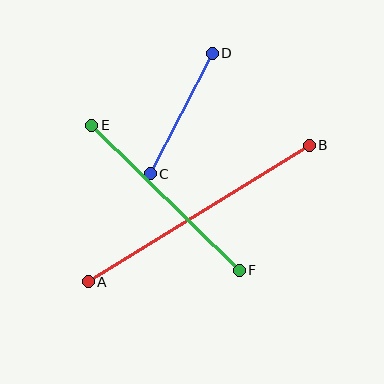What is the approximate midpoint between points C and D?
The midpoint is at approximately (181, 113) pixels.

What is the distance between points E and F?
The distance is approximately 207 pixels.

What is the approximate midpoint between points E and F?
The midpoint is at approximately (166, 198) pixels.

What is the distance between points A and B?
The distance is approximately 260 pixels.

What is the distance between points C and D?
The distance is approximately 135 pixels.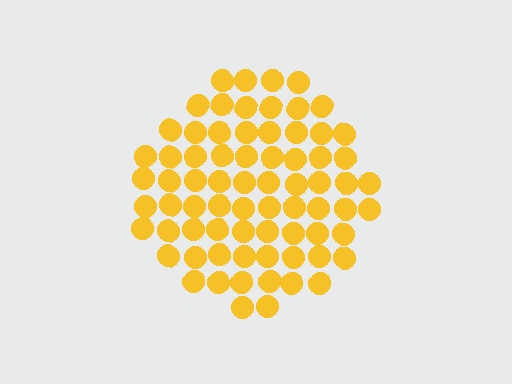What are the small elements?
The small elements are circles.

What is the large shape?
The large shape is a circle.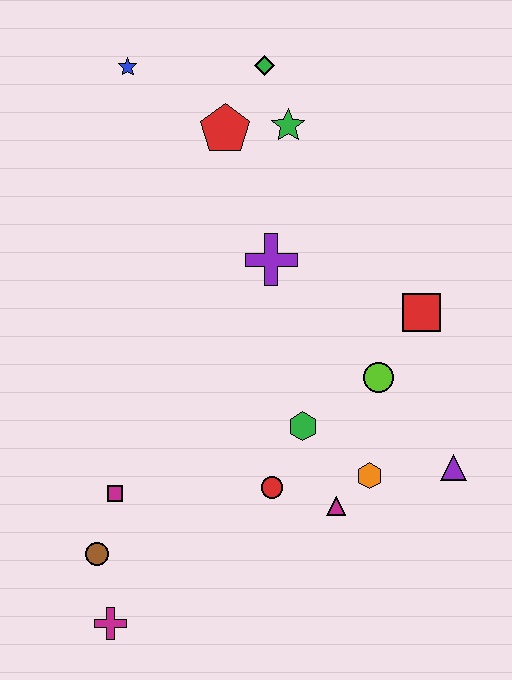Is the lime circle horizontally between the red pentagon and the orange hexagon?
No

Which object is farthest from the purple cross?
The magenta cross is farthest from the purple cross.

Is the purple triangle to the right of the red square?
Yes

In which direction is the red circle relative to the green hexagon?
The red circle is below the green hexagon.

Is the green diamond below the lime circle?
No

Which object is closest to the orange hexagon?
The magenta triangle is closest to the orange hexagon.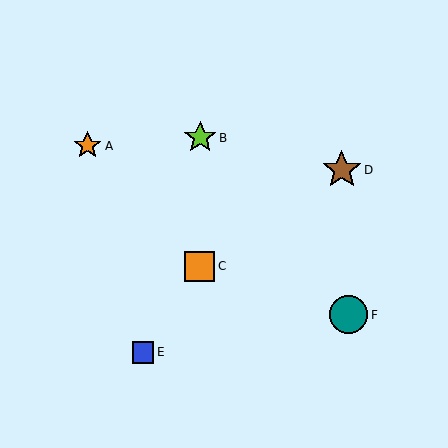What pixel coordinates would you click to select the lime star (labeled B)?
Click at (200, 138) to select the lime star B.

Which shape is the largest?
The brown star (labeled D) is the largest.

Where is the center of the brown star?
The center of the brown star is at (342, 170).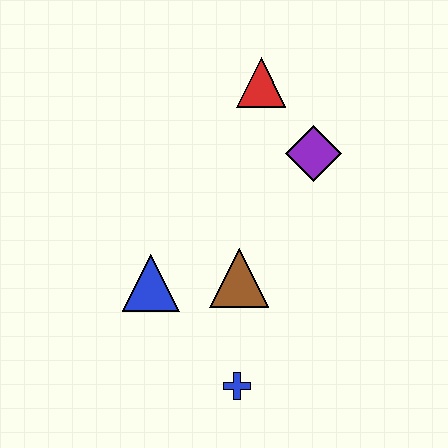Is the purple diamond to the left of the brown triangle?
No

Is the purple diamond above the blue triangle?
Yes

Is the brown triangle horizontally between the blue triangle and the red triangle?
Yes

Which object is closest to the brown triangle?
The blue triangle is closest to the brown triangle.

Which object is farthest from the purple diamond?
The blue cross is farthest from the purple diamond.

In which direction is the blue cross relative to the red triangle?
The blue cross is below the red triangle.